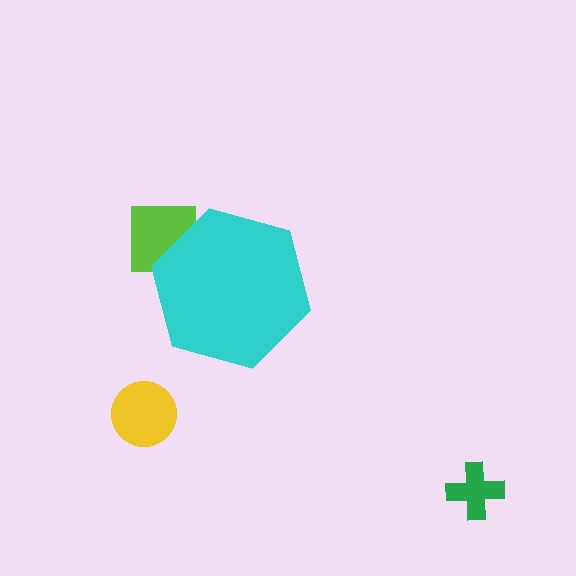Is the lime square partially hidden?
Yes, the lime square is partially hidden behind the cyan hexagon.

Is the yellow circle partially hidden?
No, the yellow circle is fully visible.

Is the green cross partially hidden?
No, the green cross is fully visible.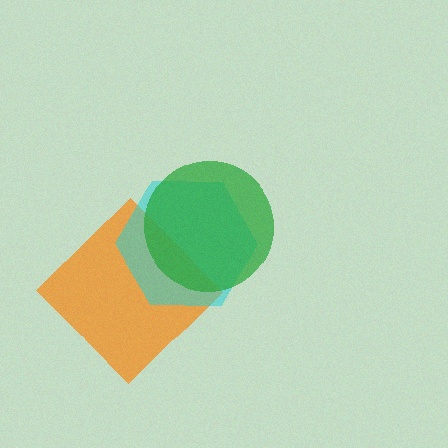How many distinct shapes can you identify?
There are 3 distinct shapes: an orange diamond, a cyan hexagon, a green circle.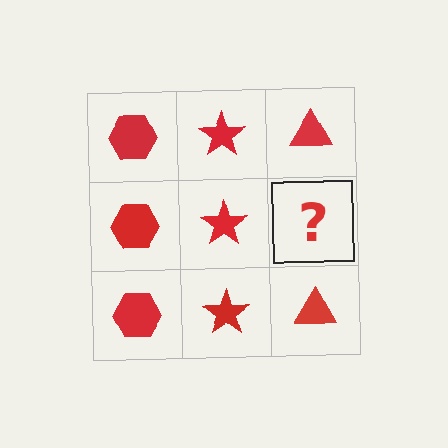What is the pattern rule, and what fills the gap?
The rule is that each column has a consistent shape. The gap should be filled with a red triangle.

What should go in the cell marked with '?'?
The missing cell should contain a red triangle.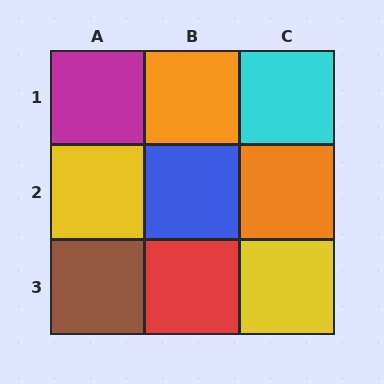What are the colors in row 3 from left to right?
Brown, red, yellow.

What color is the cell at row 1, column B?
Orange.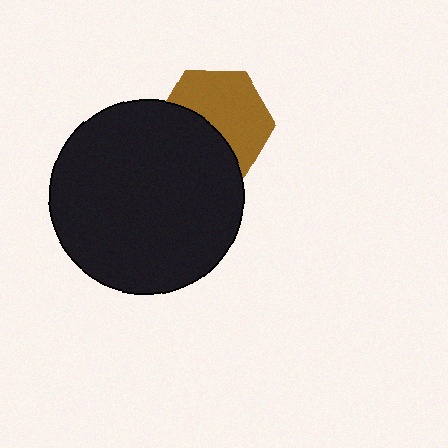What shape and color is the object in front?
The object in front is a black circle.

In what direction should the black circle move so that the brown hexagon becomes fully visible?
The black circle should move down. That is the shortest direction to clear the overlap and leave the brown hexagon fully visible.